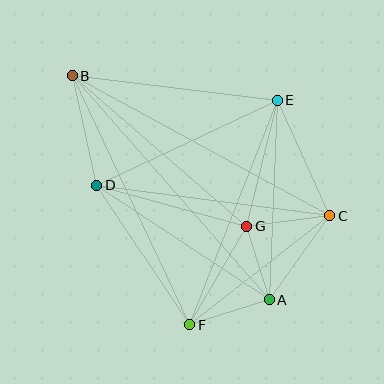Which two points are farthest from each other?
Points A and B are farthest from each other.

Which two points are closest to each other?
Points A and G are closest to each other.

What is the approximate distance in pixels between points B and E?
The distance between B and E is approximately 207 pixels.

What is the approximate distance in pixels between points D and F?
The distance between D and F is approximately 167 pixels.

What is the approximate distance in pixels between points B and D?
The distance between B and D is approximately 112 pixels.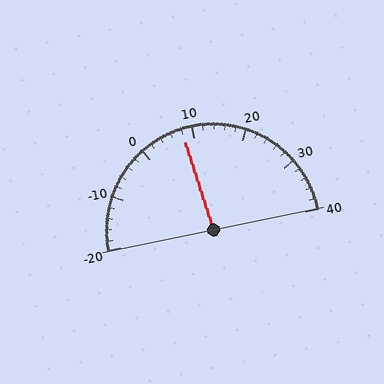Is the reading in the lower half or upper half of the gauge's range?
The reading is in the lower half of the range (-20 to 40).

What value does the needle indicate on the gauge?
The needle indicates approximately 8.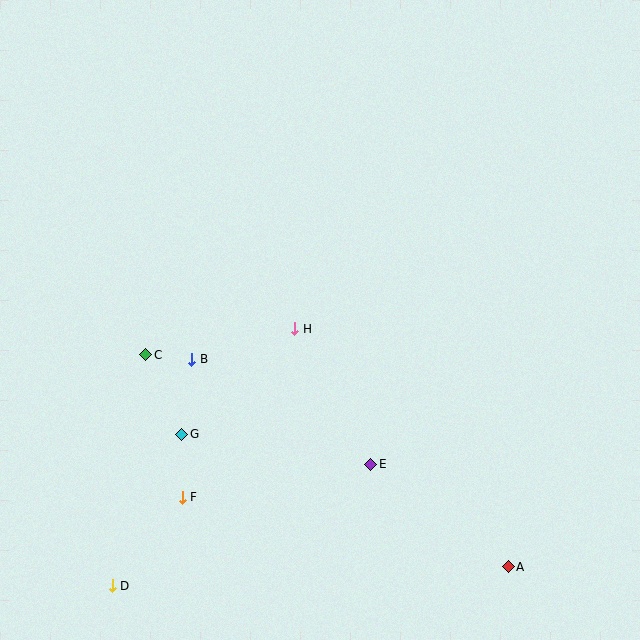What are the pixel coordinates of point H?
Point H is at (295, 329).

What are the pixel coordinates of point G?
Point G is at (182, 434).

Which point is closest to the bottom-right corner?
Point A is closest to the bottom-right corner.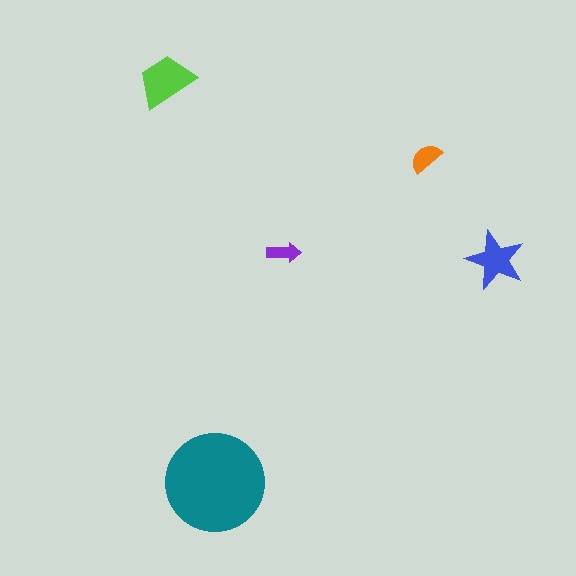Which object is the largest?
The teal circle.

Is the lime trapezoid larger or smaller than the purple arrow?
Larger.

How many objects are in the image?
There are 5 objects in the image.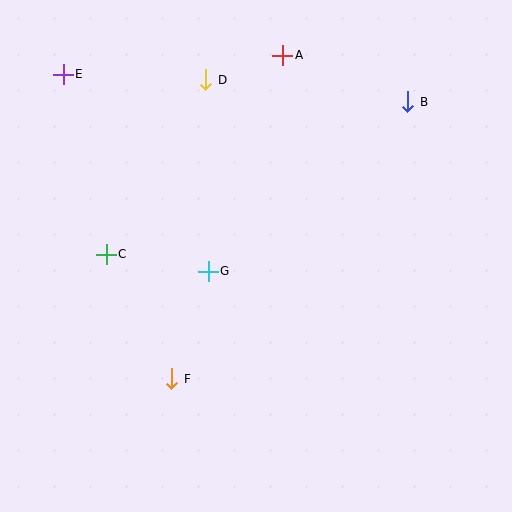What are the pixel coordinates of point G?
Point G is at (208, 271).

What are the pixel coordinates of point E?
Point E is at (63, 74).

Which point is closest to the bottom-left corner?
Point F is closest to the bottom-left corner.